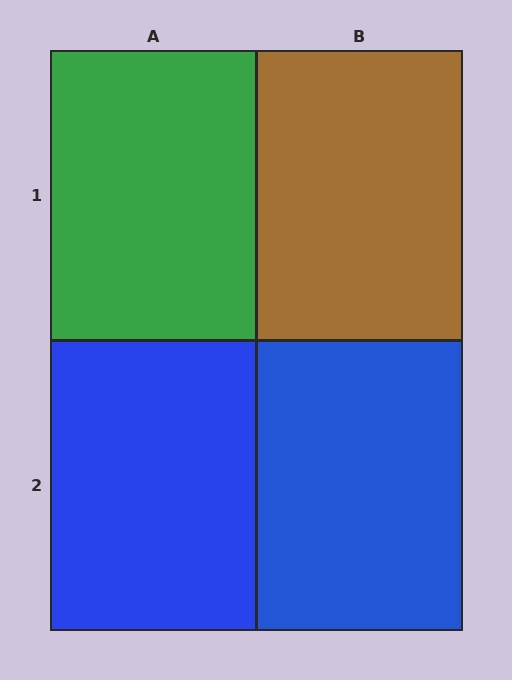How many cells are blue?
2 cells are blue.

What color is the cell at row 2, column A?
Blue.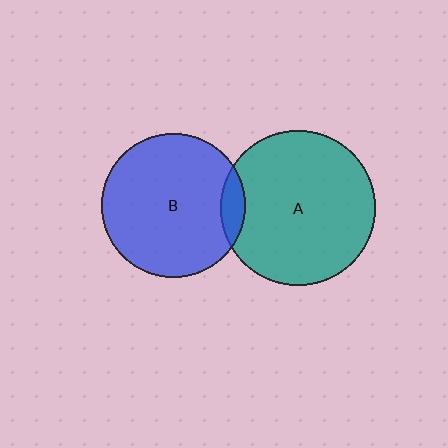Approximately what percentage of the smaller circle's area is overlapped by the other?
Approximately 10%.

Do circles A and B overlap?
Yes.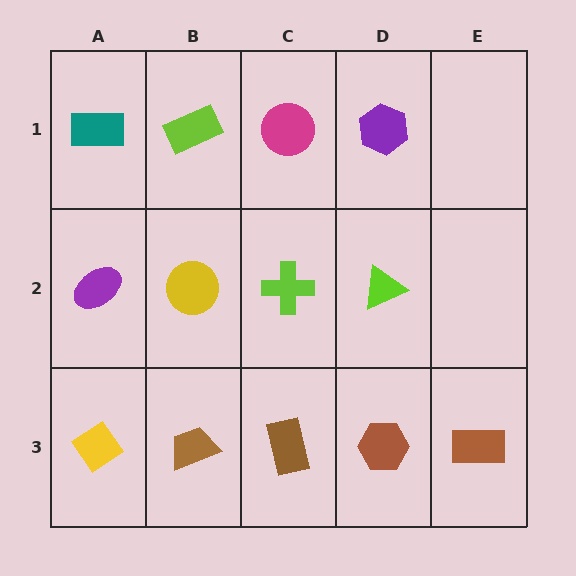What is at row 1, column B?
A lime rectangle.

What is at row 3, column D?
A brown hexagon.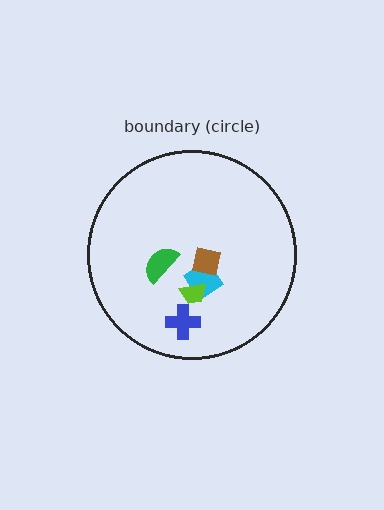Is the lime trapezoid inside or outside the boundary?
Inside.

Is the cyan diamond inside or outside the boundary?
Inside.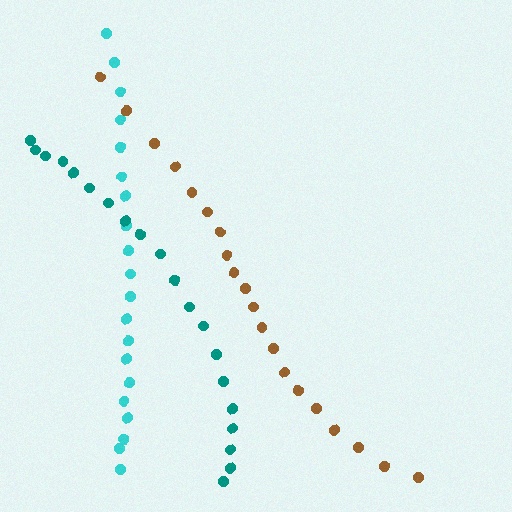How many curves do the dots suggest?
There are 3 distinct paths.